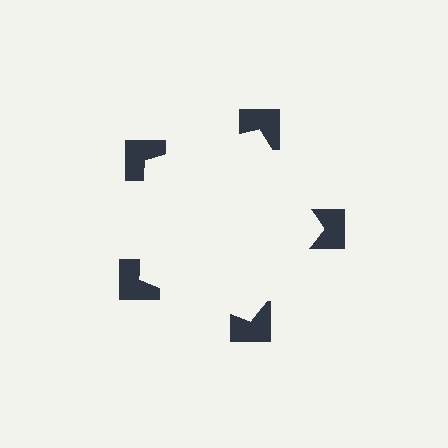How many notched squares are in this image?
There are 5 — one at each vertex of the illusory pentagon.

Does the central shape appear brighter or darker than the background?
It typically appears slightly brighter than the background, even though no actual brightness change is drawn.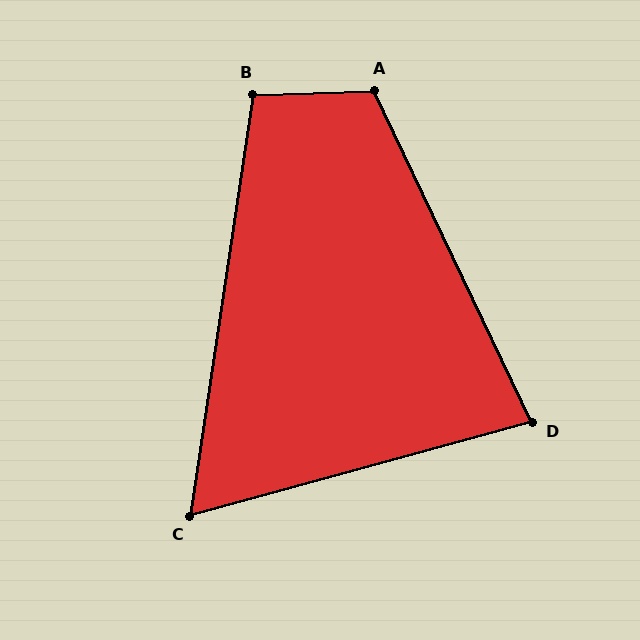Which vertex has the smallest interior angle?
C, at approximately 66 degrees.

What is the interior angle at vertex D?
Approximately 80 degrees (acute).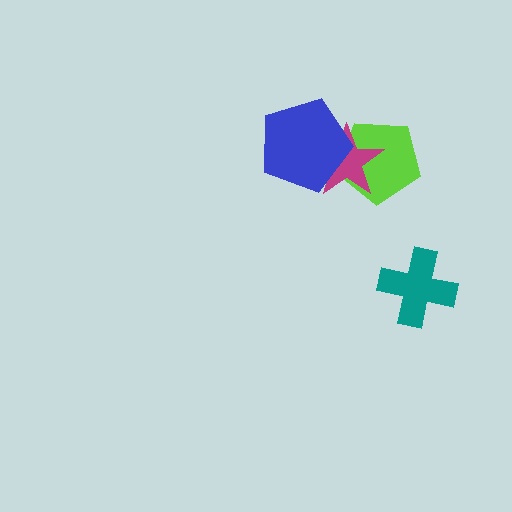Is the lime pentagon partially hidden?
Yes, it is partially covered by another shape.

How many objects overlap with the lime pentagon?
2 objects overlap with the lime pentagon.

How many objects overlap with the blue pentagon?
2 objects overlap with the blue pentagon.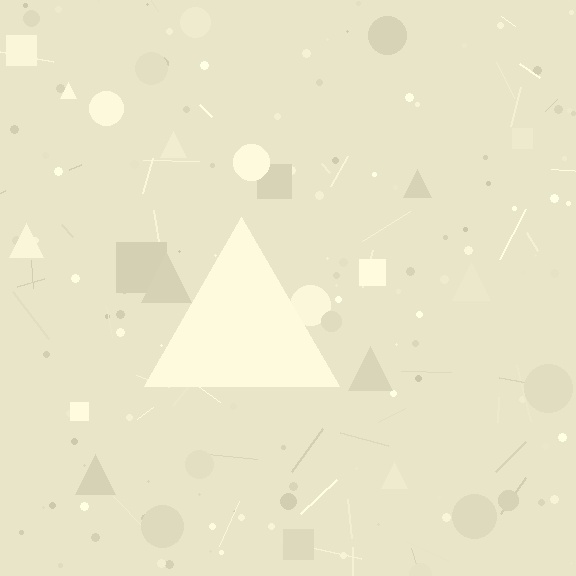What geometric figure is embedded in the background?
A triangle is embedded in the background.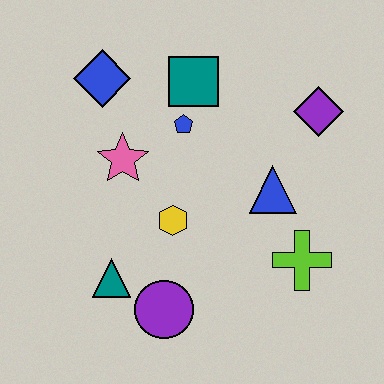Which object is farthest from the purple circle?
The purple diamond is farthest from the purple circle.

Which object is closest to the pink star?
The blue pentagon is closest to the pink star.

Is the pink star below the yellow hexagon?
No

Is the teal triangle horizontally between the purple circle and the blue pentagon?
No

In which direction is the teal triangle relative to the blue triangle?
The teal triangle is to the left of the blue triangle.